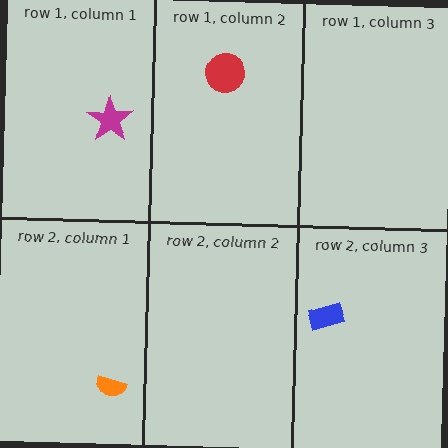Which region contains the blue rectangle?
The row 2, column 3 region.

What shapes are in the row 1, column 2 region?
The red circle.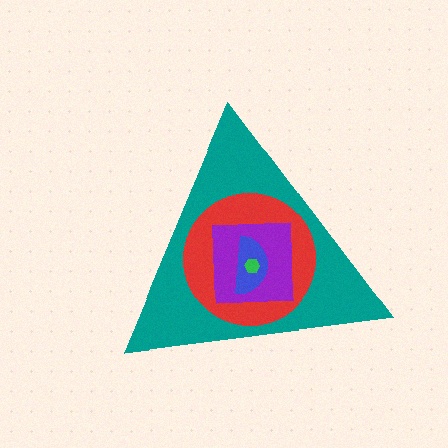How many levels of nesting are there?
5.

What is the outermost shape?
The teal triangle.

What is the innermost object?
The green hexagon.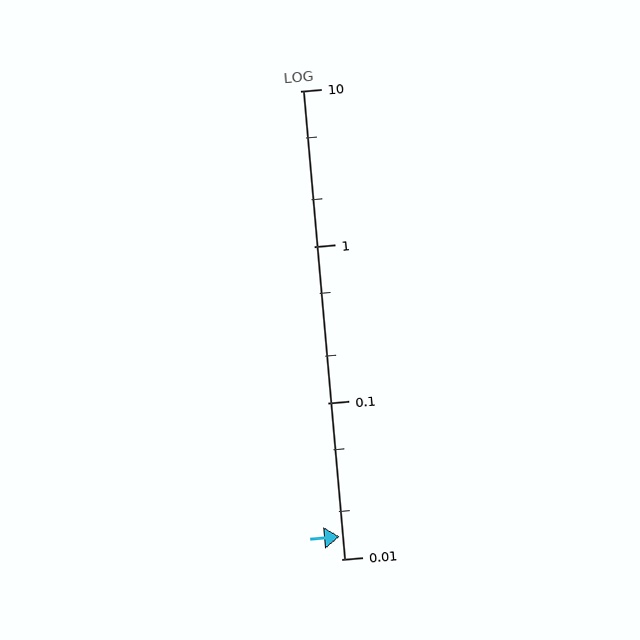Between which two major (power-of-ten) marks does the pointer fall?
The pointer is between 0.01 and 0.1.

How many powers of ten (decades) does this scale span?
The scale spans 3 decades, from 0.01 to 10.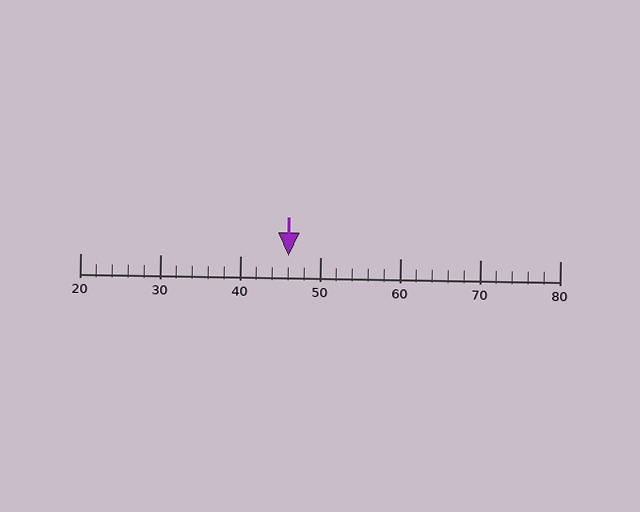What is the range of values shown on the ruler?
The ruler shows values from 20 to 80.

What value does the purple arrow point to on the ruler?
The purple arrow points to approximately 46.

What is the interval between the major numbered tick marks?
The major tick marks are spaced 10 units apart.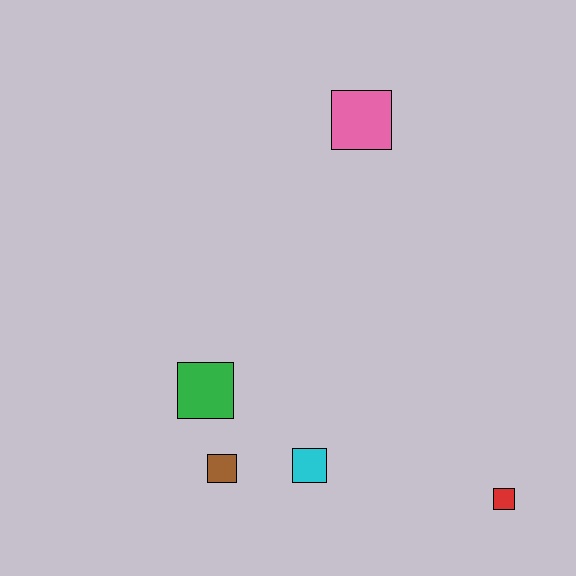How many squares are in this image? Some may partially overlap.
There are 5 squares.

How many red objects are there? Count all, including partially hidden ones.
There is 1 red object.